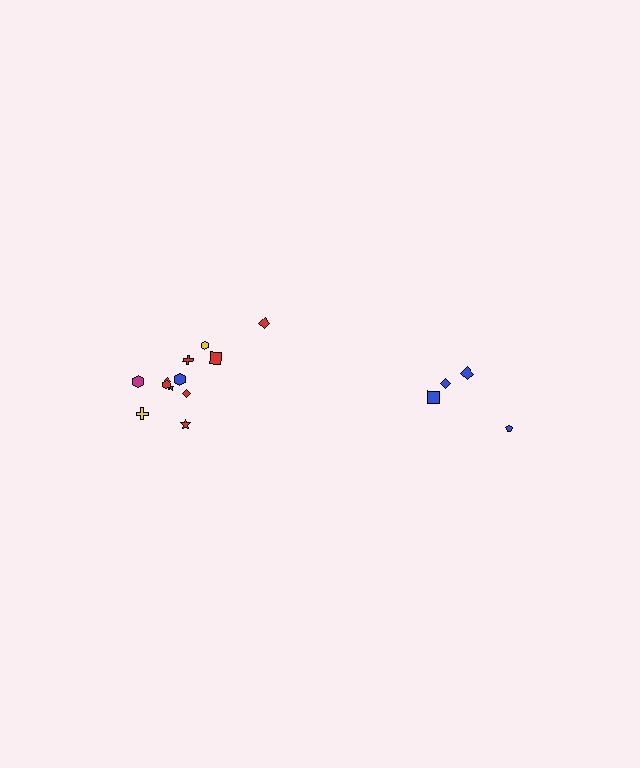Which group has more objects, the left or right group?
The left group.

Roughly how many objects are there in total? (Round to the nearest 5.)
Roughly 15 objects in total.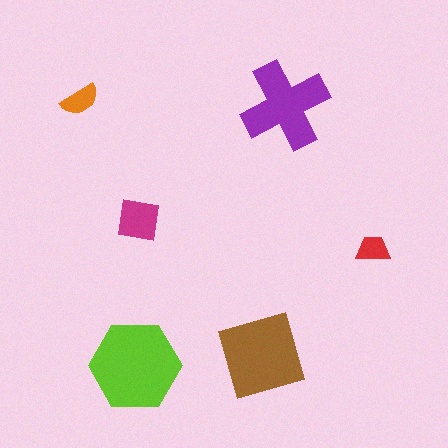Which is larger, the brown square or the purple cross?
The brown square.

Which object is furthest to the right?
The red trapezoid is rightmost.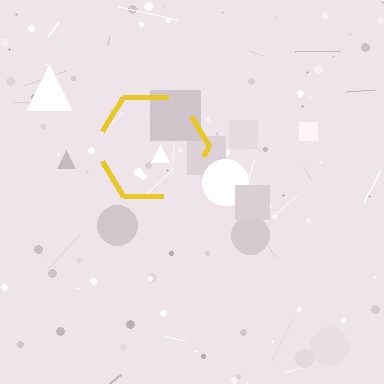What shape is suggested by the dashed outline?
The dashed outline suggests a hexagon.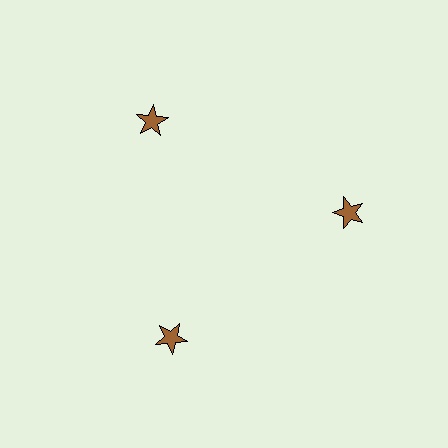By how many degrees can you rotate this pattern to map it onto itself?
The pattern maps onto itself every 120 degrees of rotation.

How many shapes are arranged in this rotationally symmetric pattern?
There are 3 shapes, arranged in 3 groups of 1.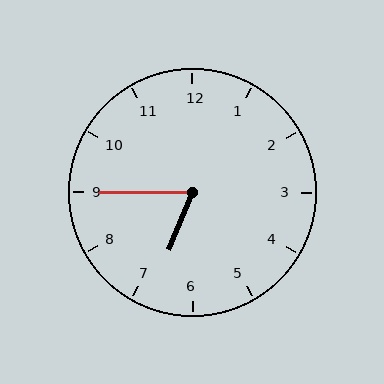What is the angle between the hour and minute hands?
Approximately 68 degrees.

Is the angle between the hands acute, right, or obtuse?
It is acute.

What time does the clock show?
6:45.